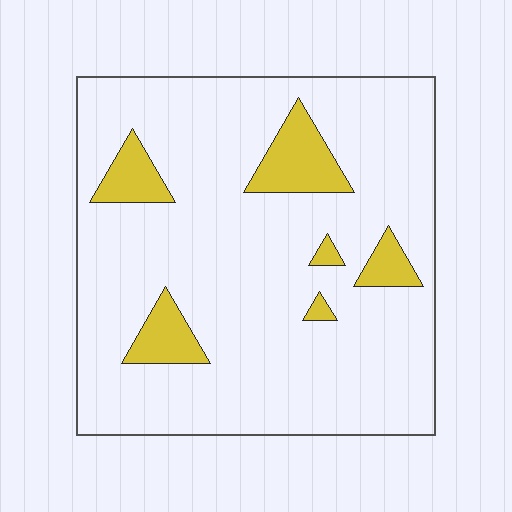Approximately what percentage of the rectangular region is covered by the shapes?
Approximately 10%.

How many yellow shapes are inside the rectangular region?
6.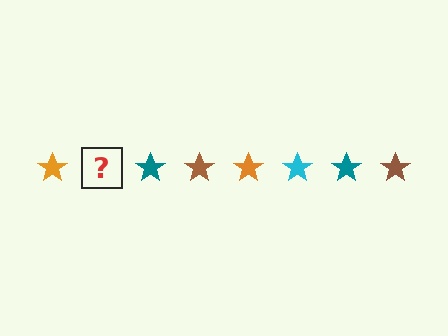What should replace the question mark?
The question mark should be replaced with a cyan star.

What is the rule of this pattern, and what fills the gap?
The rule is that the pattern cycles through orange, cyan, teal, brown stars. The gap should be filled with a cyan star.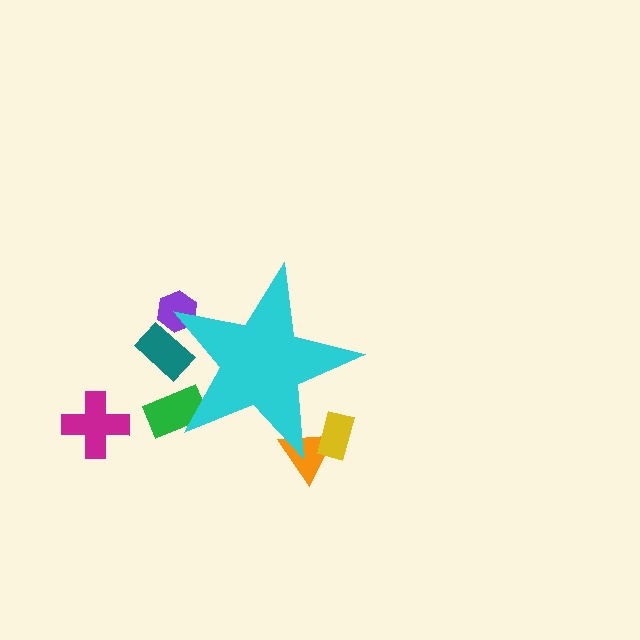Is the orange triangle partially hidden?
Yes, the orange triangle is partially hidden behind the cyan star.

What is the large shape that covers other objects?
A cyan star.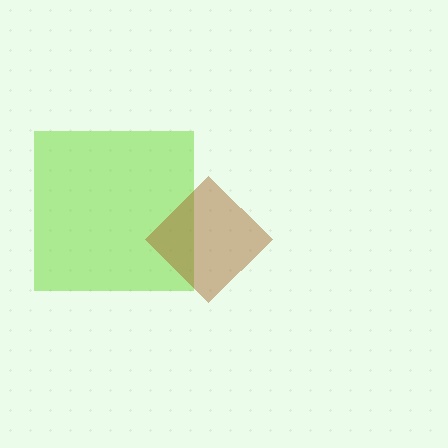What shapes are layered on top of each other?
The layered shapes are: a lime square, a brown diamond.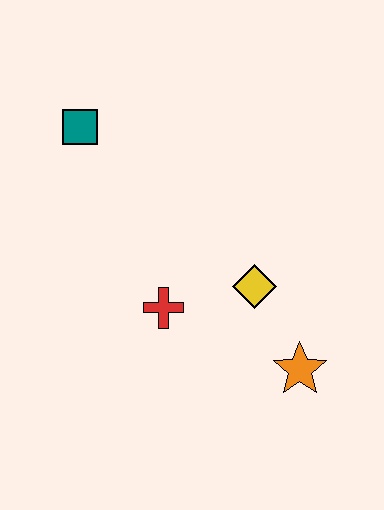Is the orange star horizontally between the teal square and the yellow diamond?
No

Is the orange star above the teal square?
No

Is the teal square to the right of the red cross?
No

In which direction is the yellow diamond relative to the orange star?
The yellow diamond is above the orange star.